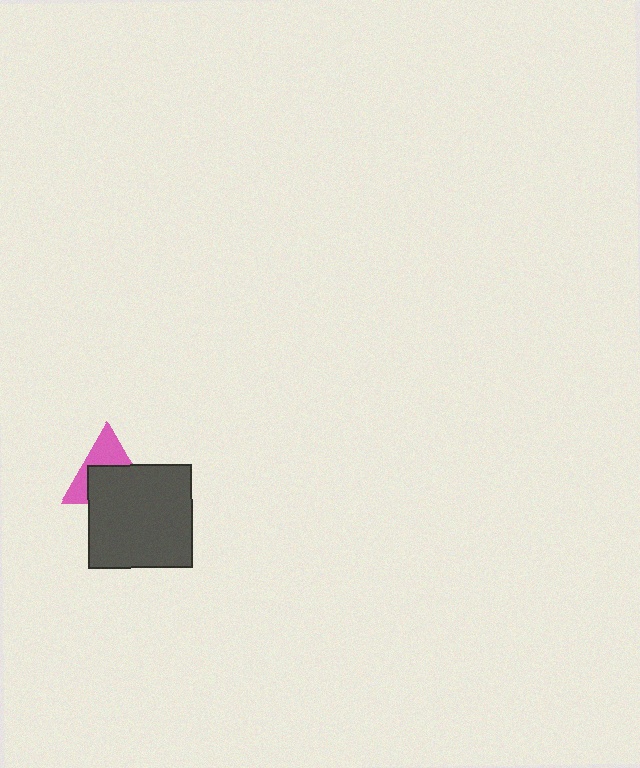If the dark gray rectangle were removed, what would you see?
You would see the complete pink triangle.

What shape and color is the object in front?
The object in front is a dark gray rectangle.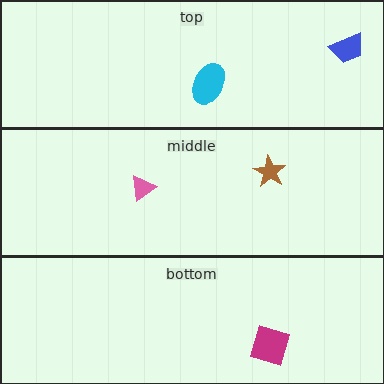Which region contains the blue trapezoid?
The top region.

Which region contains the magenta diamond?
The bottom region.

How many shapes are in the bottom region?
1.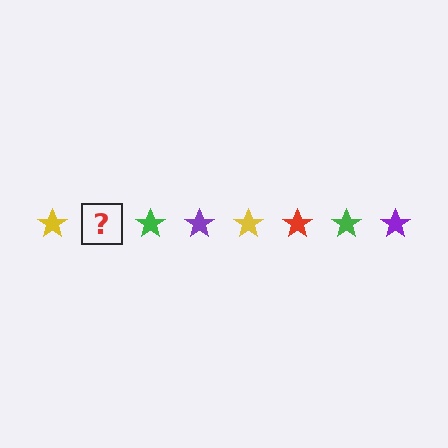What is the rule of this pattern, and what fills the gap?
The rule is that the pattern cycles through yellow, red, green, purple stars. The gap should be filled with a red star.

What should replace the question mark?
The question mark should be replaced with a red star.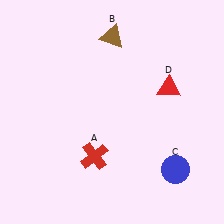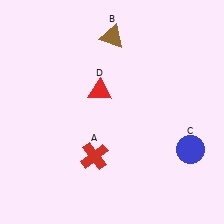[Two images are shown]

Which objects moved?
The objects that moved are: the blue circle (C), the red triangle (D).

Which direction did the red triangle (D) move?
The red triangle (D) moved left.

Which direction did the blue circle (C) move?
The blue circle (C) moved up.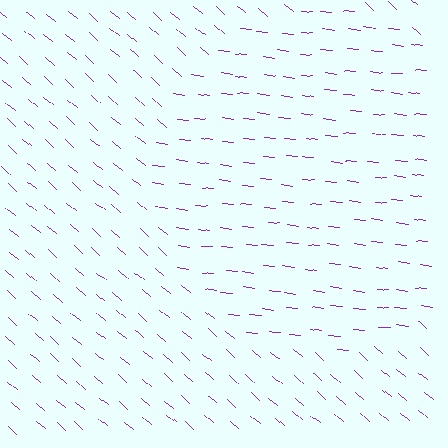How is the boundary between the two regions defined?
The boundary is defined purely by a change in line orientation (approximately 34 degrees difference). All lines are the same color and thickness.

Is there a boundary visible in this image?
Yes, there is a texture boundary formed by a change in line orientation.